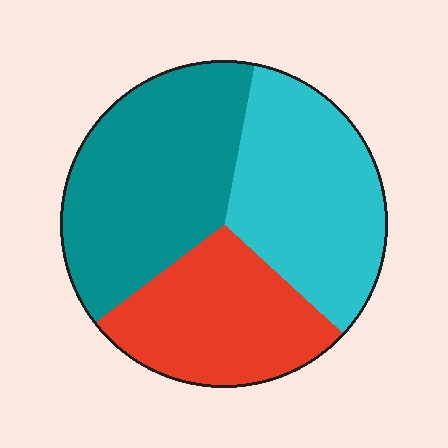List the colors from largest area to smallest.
From largest to smallest: teal, cyan, red.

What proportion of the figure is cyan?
Cyan covers roughly 35% of the figure.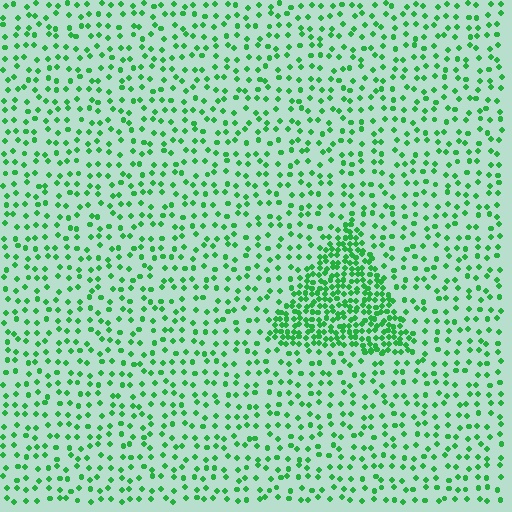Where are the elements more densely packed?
The elements are more densely packed inside the triangle boundary.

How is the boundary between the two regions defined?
The boundary is defined by a change in element density (approximately 2.8x ratio). All elements are the same color, size, and shape.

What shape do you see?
I see a triangle.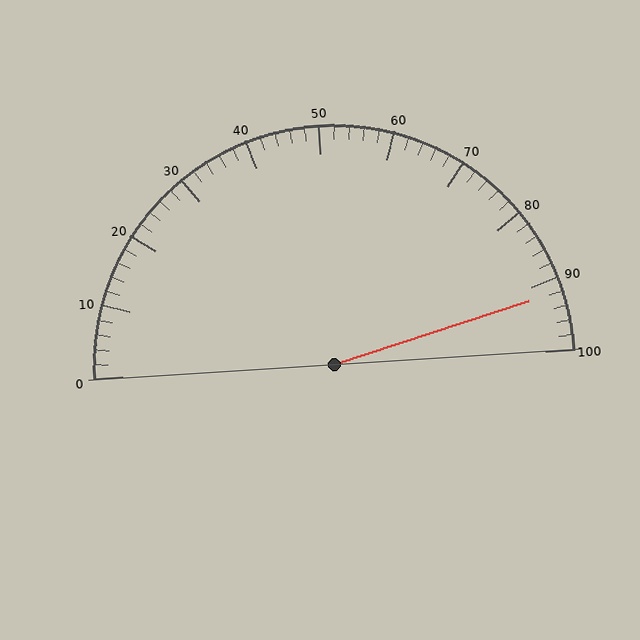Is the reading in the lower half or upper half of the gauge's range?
The reading is in the upper half of the range (0 to 100).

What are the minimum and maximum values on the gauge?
The gauge ranges from 0 to 100.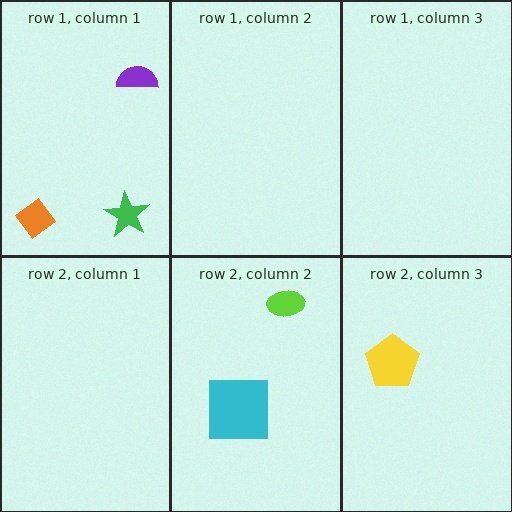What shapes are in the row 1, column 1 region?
The orange diamond, the purple semicircle, the green star.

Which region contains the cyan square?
The row 2, column 2 region.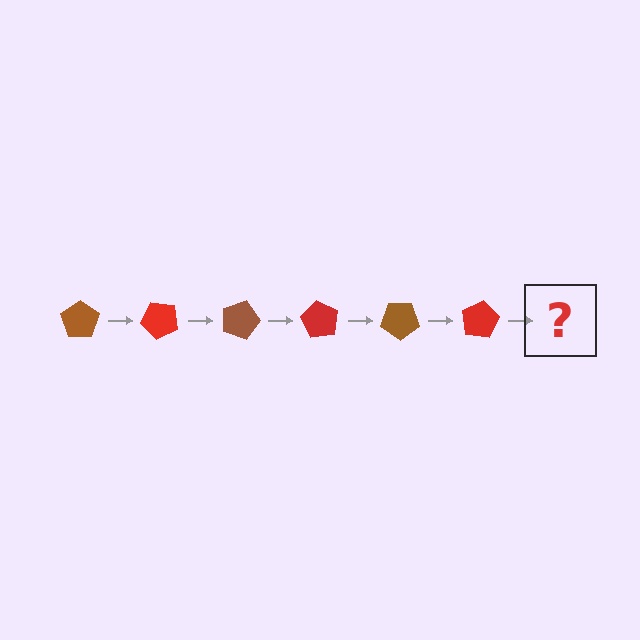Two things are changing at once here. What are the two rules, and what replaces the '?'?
The two rules are that it rotates 45 degrees each step and the color cycles through brown and red. The '?' should be a brown pentagon, rotated 270 degrees from the start.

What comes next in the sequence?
The next element should be a brown pentagon, rotated 270 degrees from the start.